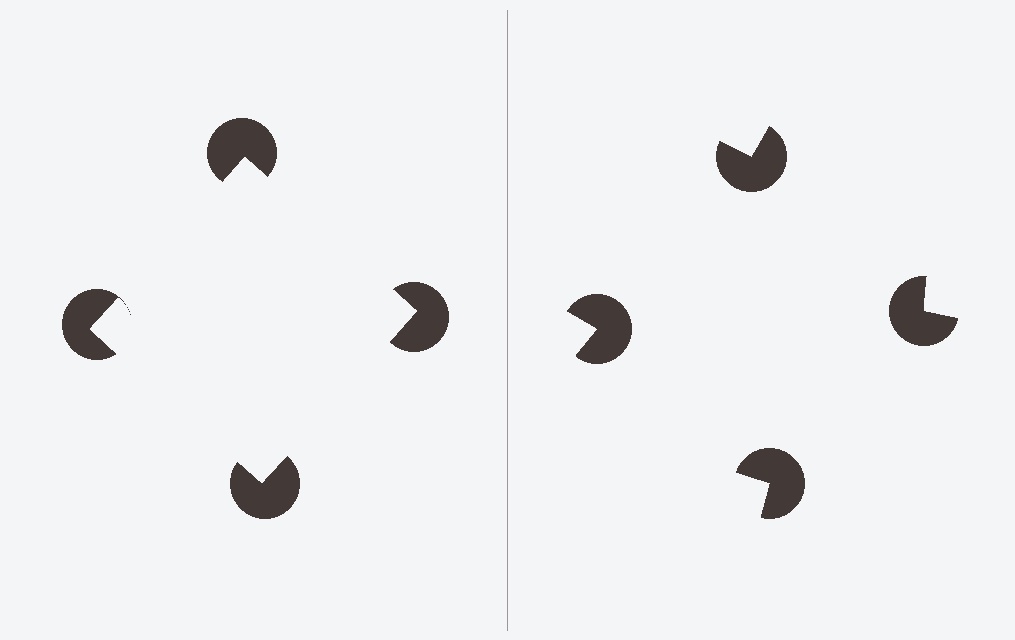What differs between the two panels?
The pac-man discs are positioned identically on both sides; only the wedge orientations differ. On the left they align to a square; on the right they are misaligned.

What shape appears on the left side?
An illusory square.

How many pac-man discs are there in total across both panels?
8 — 4 on each side.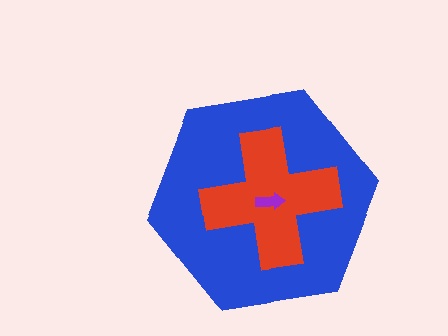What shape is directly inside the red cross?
The purple arrow.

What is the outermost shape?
The blue hexagon.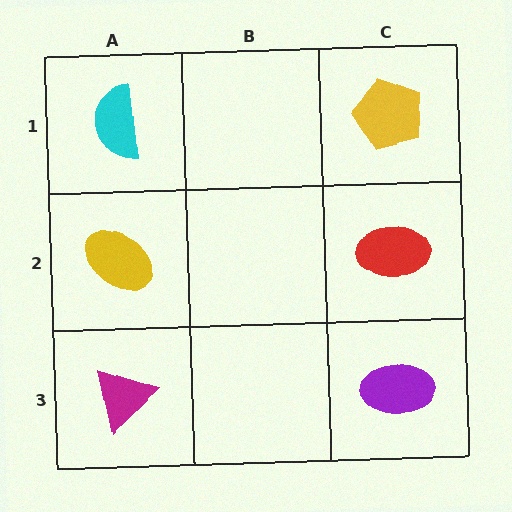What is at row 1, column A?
A cyan semicircle.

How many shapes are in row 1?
2 shapes.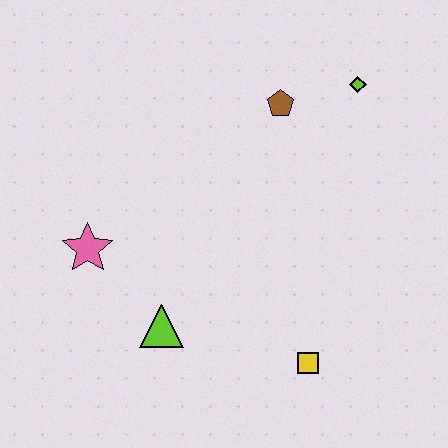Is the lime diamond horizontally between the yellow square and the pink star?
No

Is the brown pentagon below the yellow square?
No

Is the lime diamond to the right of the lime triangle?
Yes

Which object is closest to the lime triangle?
The pink star is closest to the lime triangle.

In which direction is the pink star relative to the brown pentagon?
The pink star is to the left of the brown pentagon.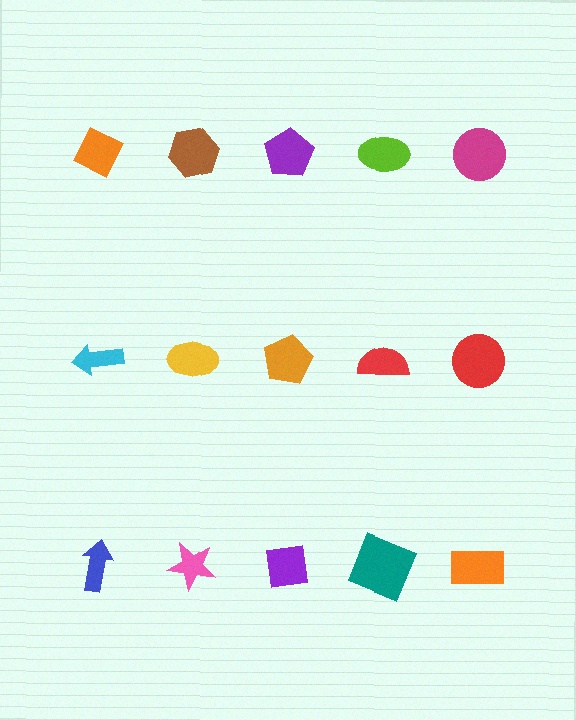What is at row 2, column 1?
A cyan arrow.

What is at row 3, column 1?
A blue arrow.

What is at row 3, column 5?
An orange rectangle.